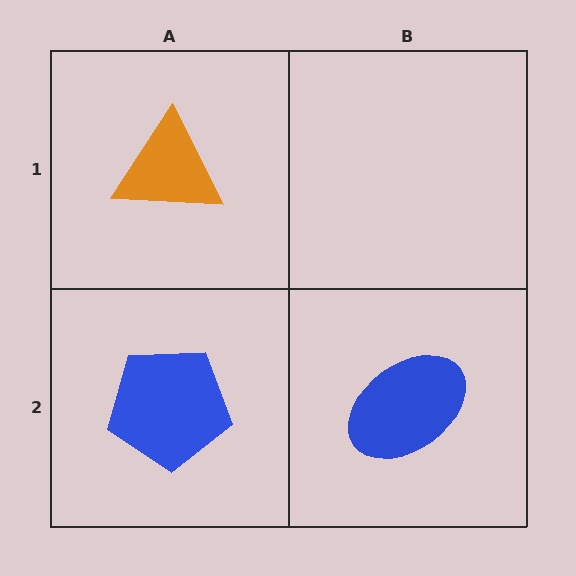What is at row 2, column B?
A blue ellipse.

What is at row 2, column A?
A blue pentagon.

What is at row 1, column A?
An orange triangle.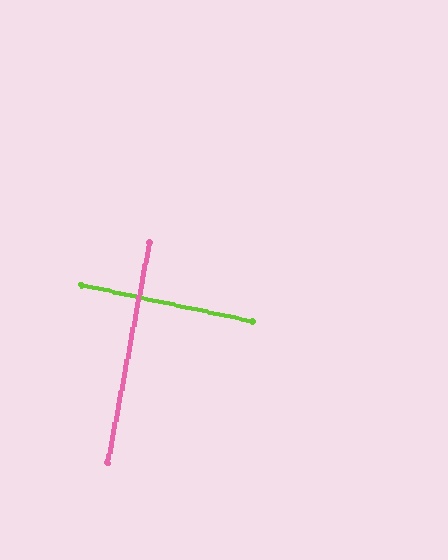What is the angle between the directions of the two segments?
Approximately 89 degrees.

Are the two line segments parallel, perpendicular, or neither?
Perpendicular — they meet at approximately 89°.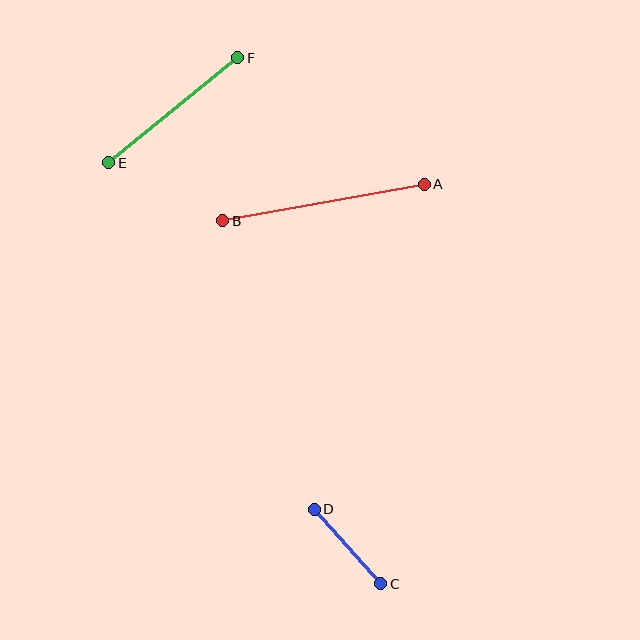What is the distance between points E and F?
The distance is approximately 166 pixels.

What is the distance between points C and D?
The distance is approximately 100 pixels.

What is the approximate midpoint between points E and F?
The midpoint is at approximately (173, 110) pixels.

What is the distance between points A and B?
The distance is approximately 205 pixels.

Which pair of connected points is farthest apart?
Points A and B are farthest apart.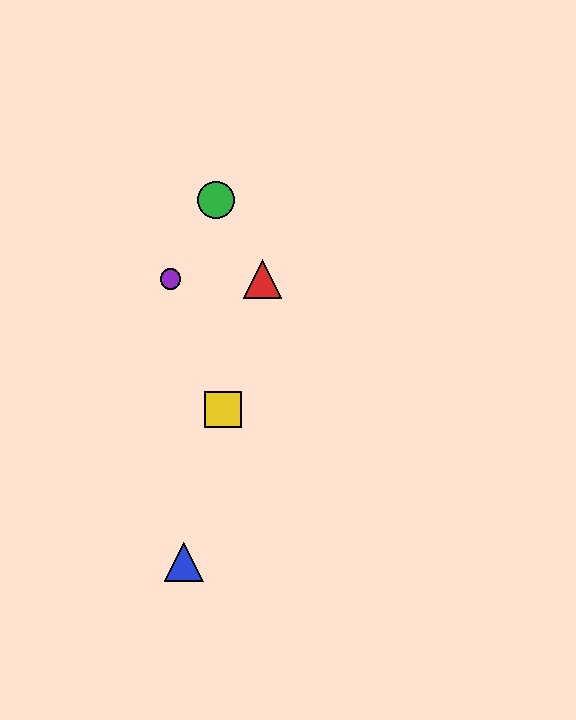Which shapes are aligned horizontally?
The red triangle, the purple circle are aligned horizontally.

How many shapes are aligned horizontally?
2 shapes (the red triangle, the purple circle) are aligned horizontally.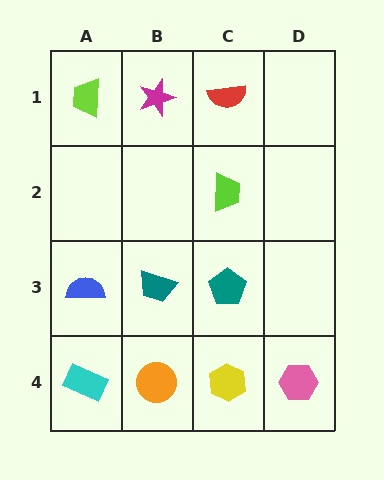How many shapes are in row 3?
3 shapes.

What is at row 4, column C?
A yellow hexagon.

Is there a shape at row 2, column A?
No, that cell is empty.